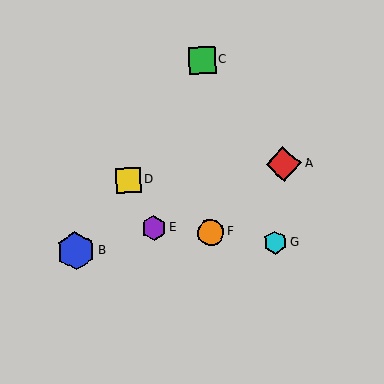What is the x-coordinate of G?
Object G is at x≈275.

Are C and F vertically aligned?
Yes, both are at x≈202.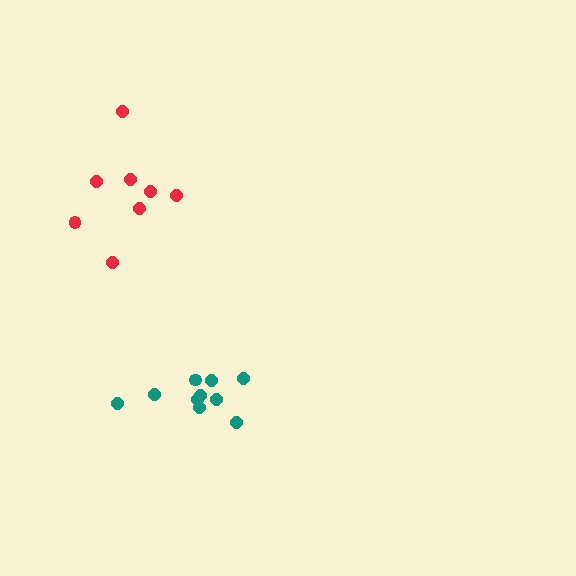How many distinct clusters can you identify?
There are 2 distinct clusters.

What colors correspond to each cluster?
The clusters are colored: teal, red.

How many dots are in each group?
Group 1: 10 dots, Group 2: 8 dots (18 total).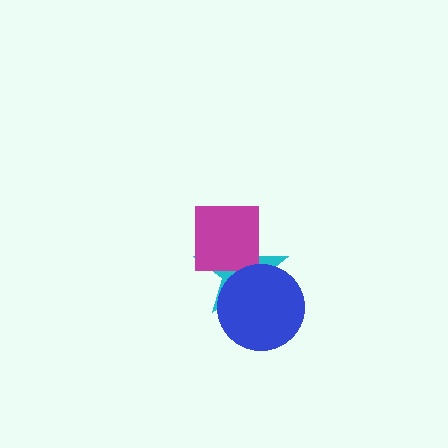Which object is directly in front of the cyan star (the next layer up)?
The magenta square is directly in front of the cyan star.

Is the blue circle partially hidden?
No, no other shape covers it.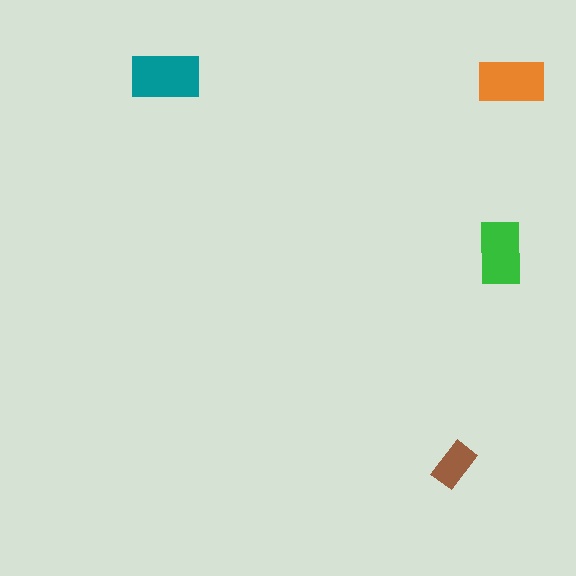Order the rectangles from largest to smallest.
the teal one, the orange one, the green one, the brown one.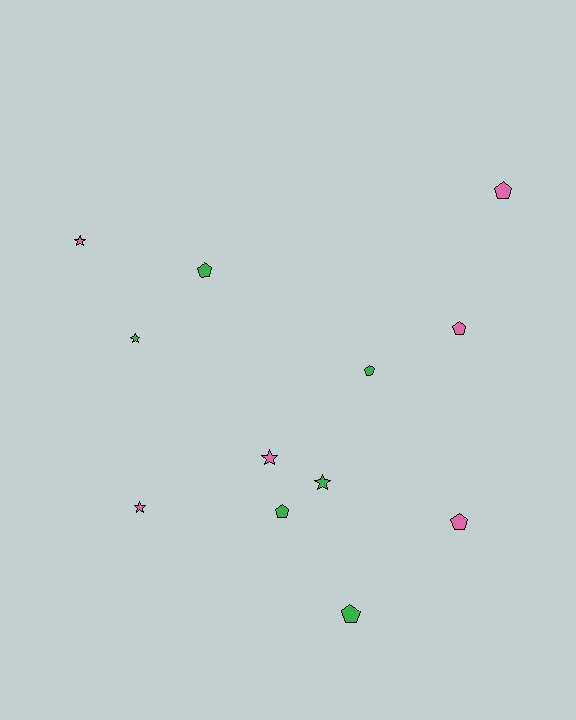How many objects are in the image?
There are 12 objects.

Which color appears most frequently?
Green, with 6 objects.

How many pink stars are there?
There are 3 pink stars.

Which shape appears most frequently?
Pentagon, with 7 objects.